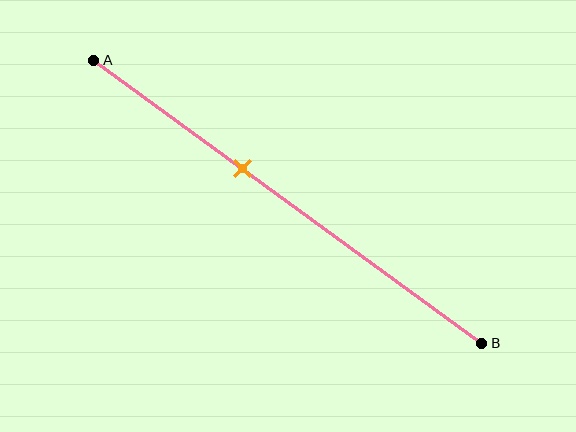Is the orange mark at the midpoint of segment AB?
No, the mark is at about 40% from A, not at the 50% midpoint.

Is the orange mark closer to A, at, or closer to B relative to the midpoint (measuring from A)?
The orange mark is closer to point A than the midpoint of segment AB.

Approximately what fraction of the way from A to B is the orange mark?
The orange mark is approximately 40% of the way from A to B.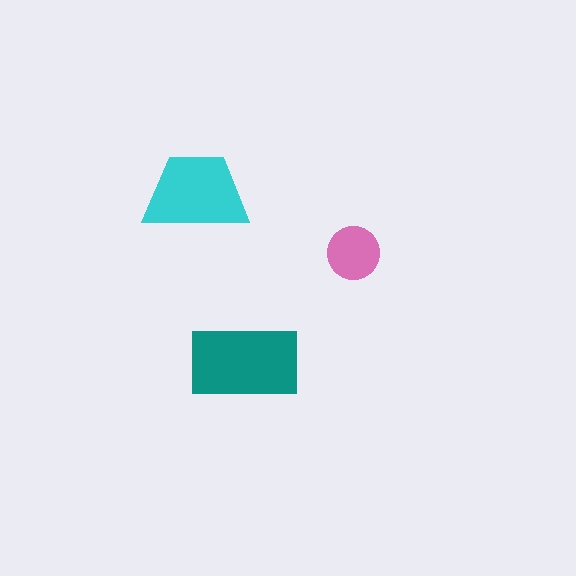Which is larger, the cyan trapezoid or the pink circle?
The cyan trapezoid.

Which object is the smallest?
The pink circle.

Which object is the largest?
The teal rectangle.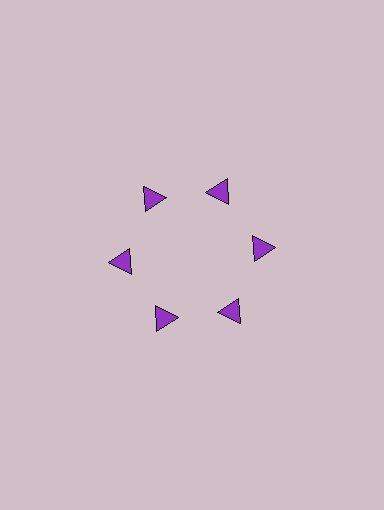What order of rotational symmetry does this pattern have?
This pattern has 6-fold rotational symmetry.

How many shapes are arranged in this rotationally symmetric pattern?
There are 6 shapes, arranged in 6 groups of 1.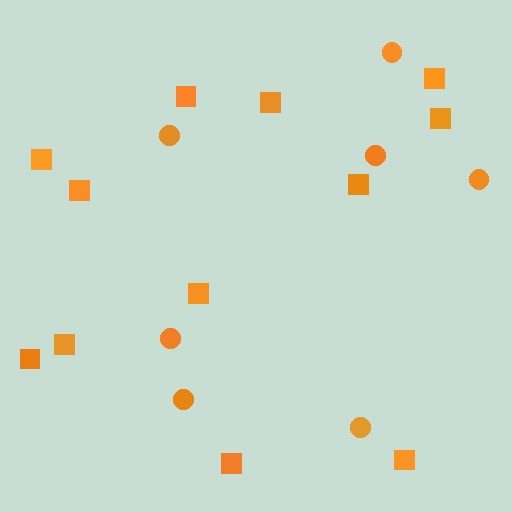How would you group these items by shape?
There are 2 groups: one group of circles (7) and one group of squares (12).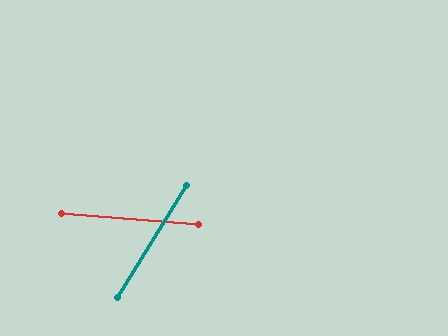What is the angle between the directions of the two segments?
Approximately 63 degrees.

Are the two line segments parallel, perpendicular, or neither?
Neither parallel nor perpendicular — they differ by about 63°.